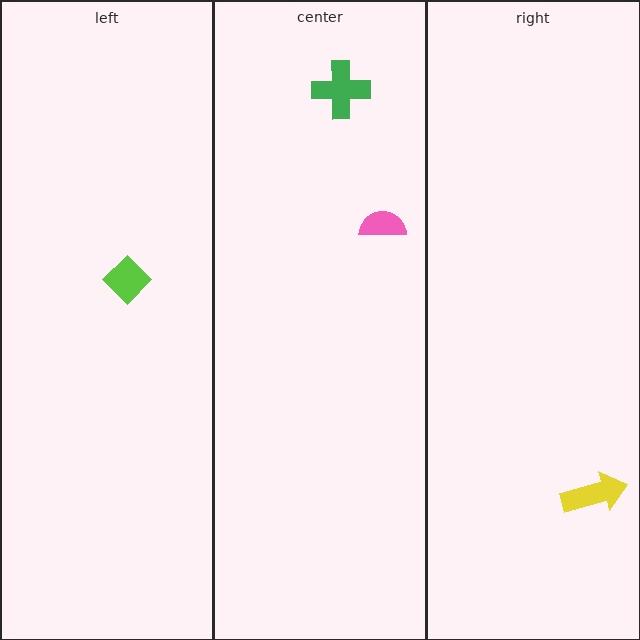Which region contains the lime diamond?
The left region.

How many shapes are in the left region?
1.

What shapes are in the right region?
The yellow arrow.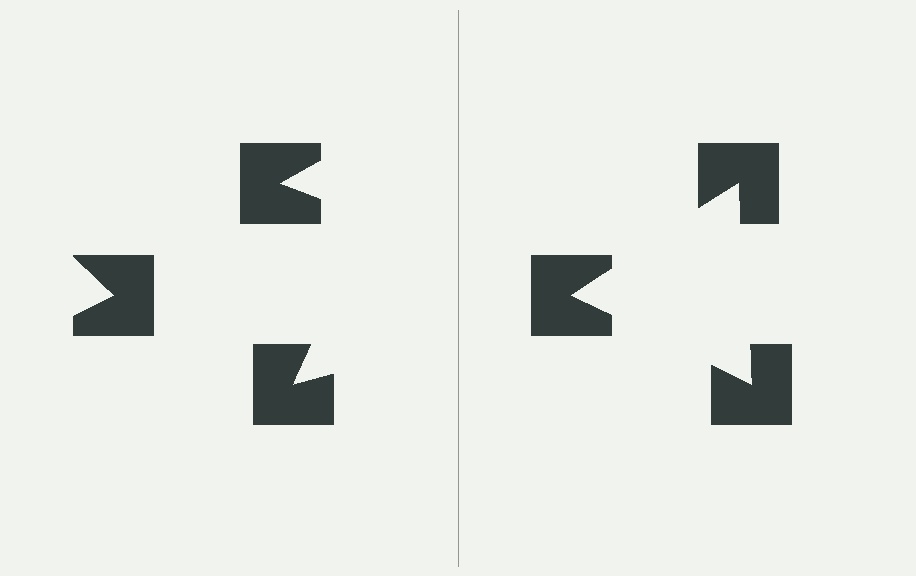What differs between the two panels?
The notched squares are positioned identically on both sides; only the wedge orientations differ. On the right they align to a triangle; on the left they are misaligned.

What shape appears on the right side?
An illusory triangle.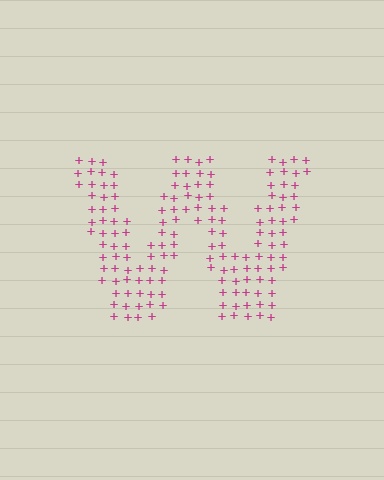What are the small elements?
The small elements are plus signs.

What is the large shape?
The large shape is the letter W.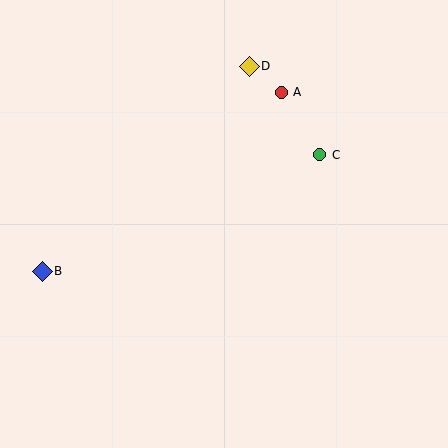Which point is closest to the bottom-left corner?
Point B is closest to the bottom-left corner.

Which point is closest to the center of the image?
Point C at (320, 155) is closest to the center.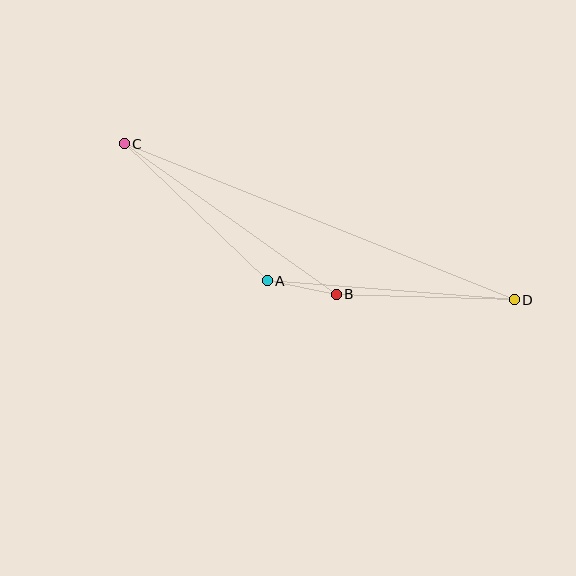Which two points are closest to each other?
Points A and B are closest to each other.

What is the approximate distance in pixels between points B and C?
The distance between B and C is approximately 261 pixels.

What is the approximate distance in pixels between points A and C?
The distance between A and C is approximately 198 pixels.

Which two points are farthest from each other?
Points C and D are farthest from each other.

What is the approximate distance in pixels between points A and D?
The distance between A and D is approximately 248 pixels.